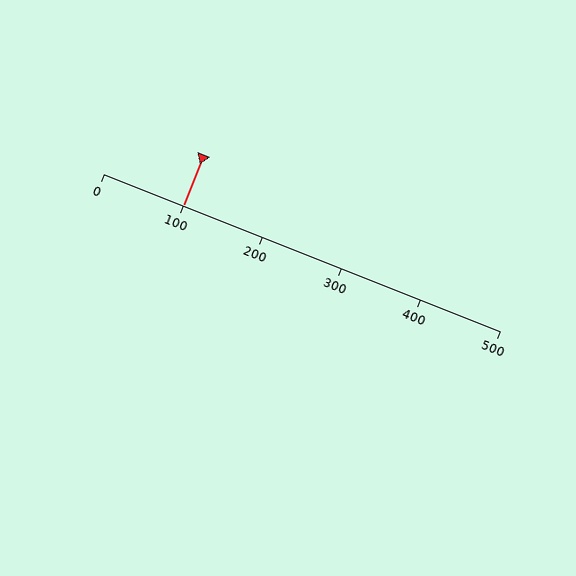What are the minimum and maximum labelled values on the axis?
The axis runs from 0 to 500.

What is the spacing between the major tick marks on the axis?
The major ticks are spaced 100 apart.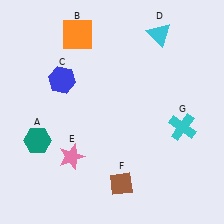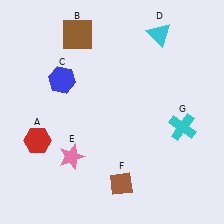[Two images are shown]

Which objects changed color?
A changed from teal to red. B changed from orange to brown.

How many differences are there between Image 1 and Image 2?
There are 2 differences between the two images.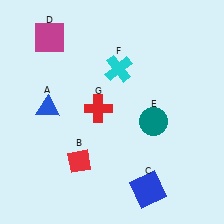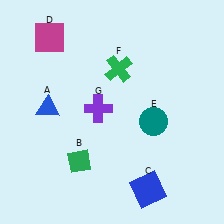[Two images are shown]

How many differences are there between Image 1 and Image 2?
There are 3 differences between the two images.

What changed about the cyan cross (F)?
In Image 1, F is cyan. In Image 2, it changed to green.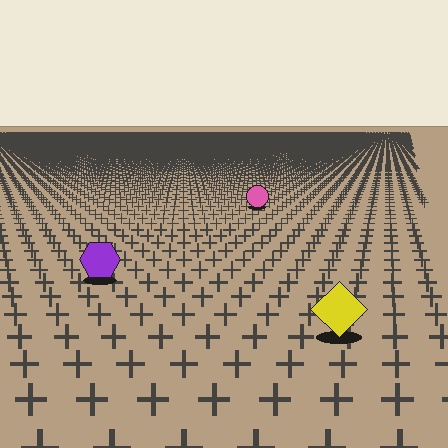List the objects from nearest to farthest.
From nearest to farthest: the yellow diamond, the purple hexagon, the pink circle.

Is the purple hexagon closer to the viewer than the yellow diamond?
No. The yellow diamond is closer — you can tell from the texture gradient: the ground texture is coarser near it.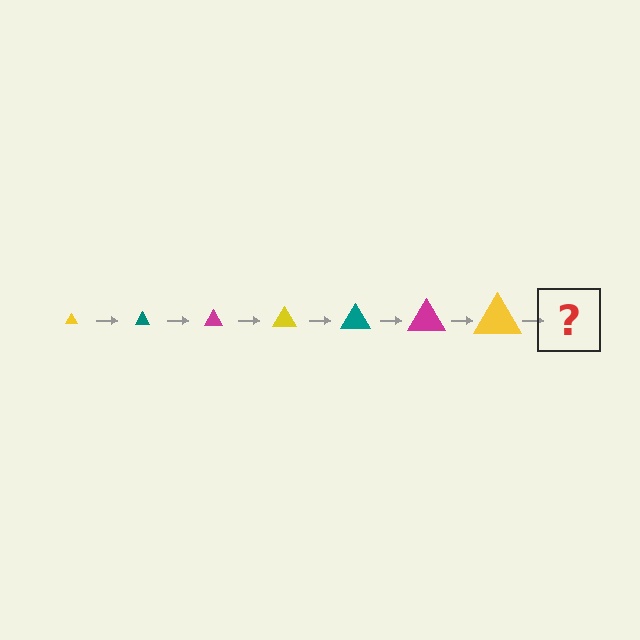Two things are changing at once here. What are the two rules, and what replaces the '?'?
The two rules are that the triangle grows larger each step and the color cycles through yellow, teal, and magenta. The '?' should be a teal triangle, larger than the previous one.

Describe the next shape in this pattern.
It should be a teal triangle, larger than the previous one.